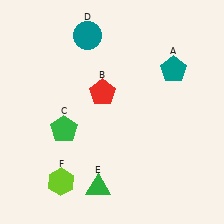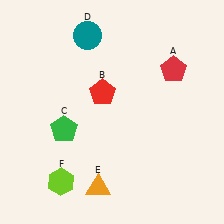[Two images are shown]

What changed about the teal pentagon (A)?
In Image 1, A is teal. In Image 2, it changed to red.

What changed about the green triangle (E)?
In Image 1, E is green. In Image 2, it changed to orange.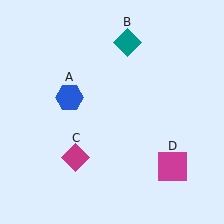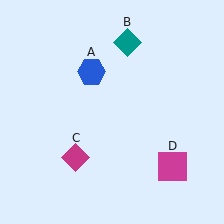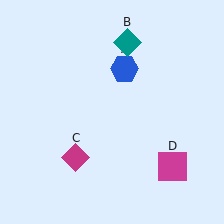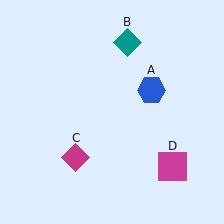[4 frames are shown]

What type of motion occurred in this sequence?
The blue hexagon (object A) rotated clockwise around the center of the scene.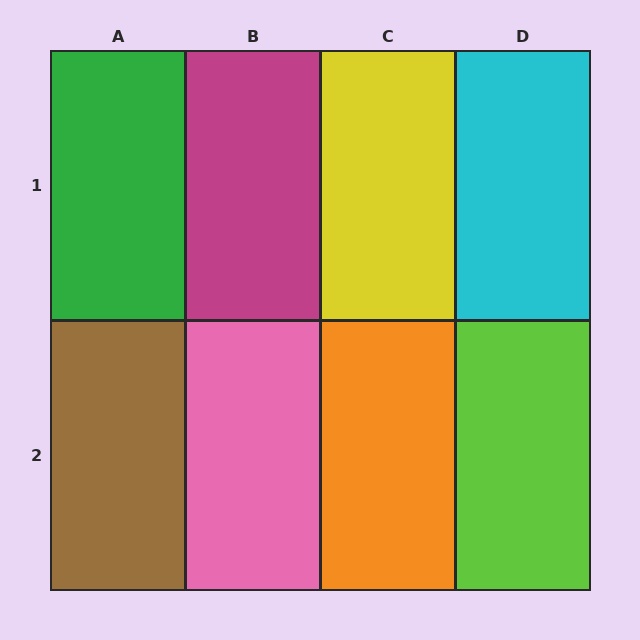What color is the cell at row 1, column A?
Green.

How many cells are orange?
1 cell is orange.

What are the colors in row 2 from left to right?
Brown, pink, orange, lime.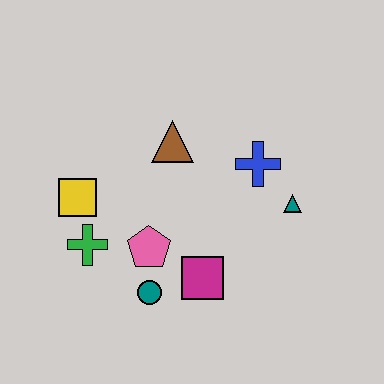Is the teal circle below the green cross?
Yes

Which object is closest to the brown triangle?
The blue cross is closest to the brown triangle.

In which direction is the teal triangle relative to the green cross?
The teal triangle is to the right of the green cross.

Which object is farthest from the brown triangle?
The teal circle is farthest from the brown triangle.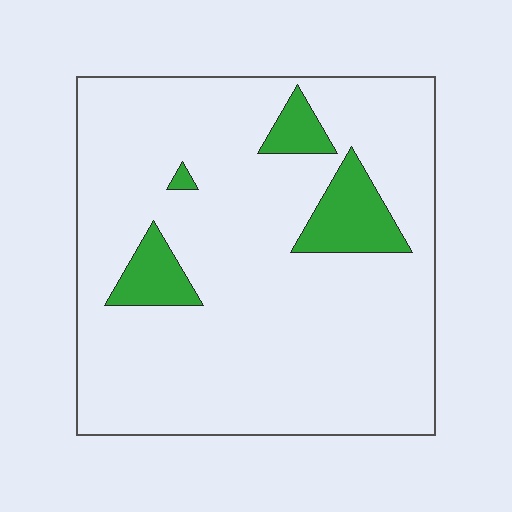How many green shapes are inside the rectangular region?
4.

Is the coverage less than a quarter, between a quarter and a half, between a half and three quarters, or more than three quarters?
Less than a quarter.